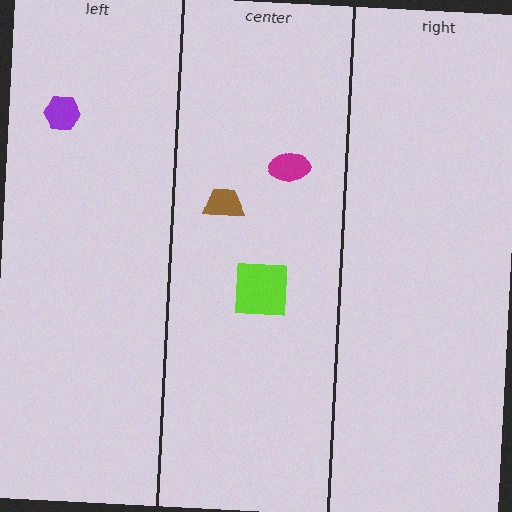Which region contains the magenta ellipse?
The center region.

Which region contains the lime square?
The center region.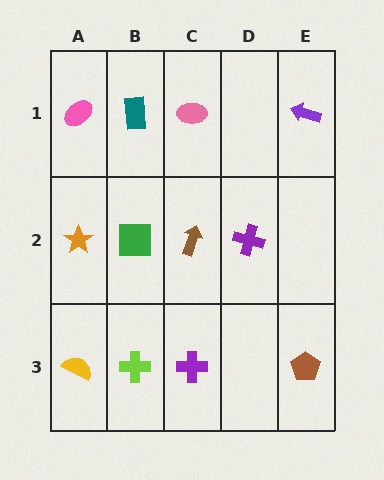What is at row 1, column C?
A pink ellipse.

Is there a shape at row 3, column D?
No, that cell is empty.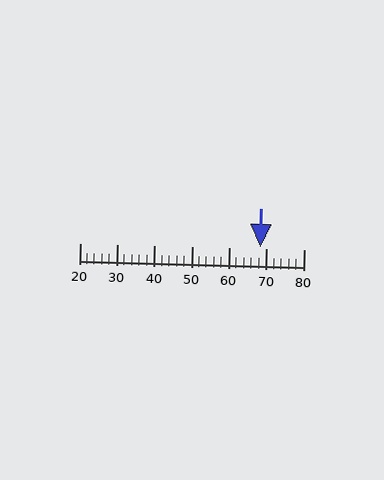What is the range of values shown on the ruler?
The ruler shows values from 20 to 80.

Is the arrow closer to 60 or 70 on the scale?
The arrow is closer to 70.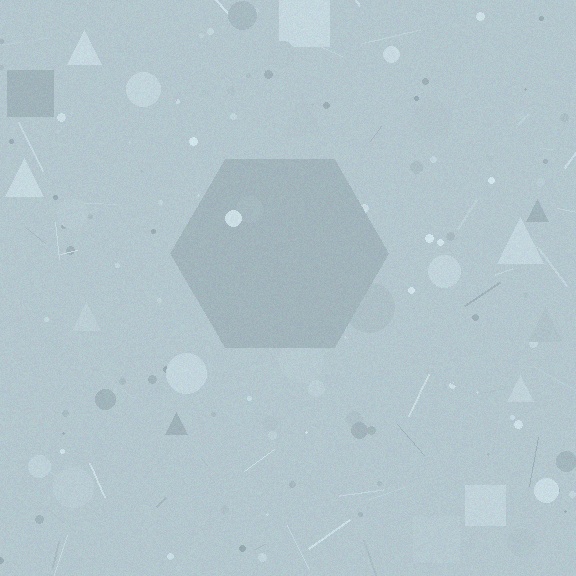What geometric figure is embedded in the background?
A hexagon is embedded in the background.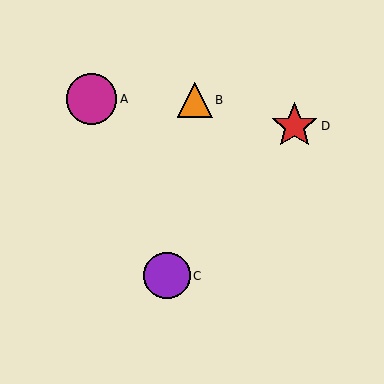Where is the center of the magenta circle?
The center of the magenta circle is at (91, 99).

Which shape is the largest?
The magenta circle (labeled A) is the largest.